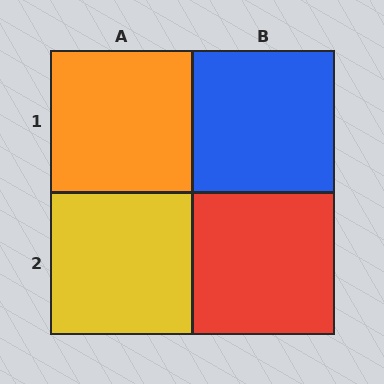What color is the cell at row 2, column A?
Yellow.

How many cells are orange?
1 cell is orange.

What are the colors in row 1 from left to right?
Orange, blue.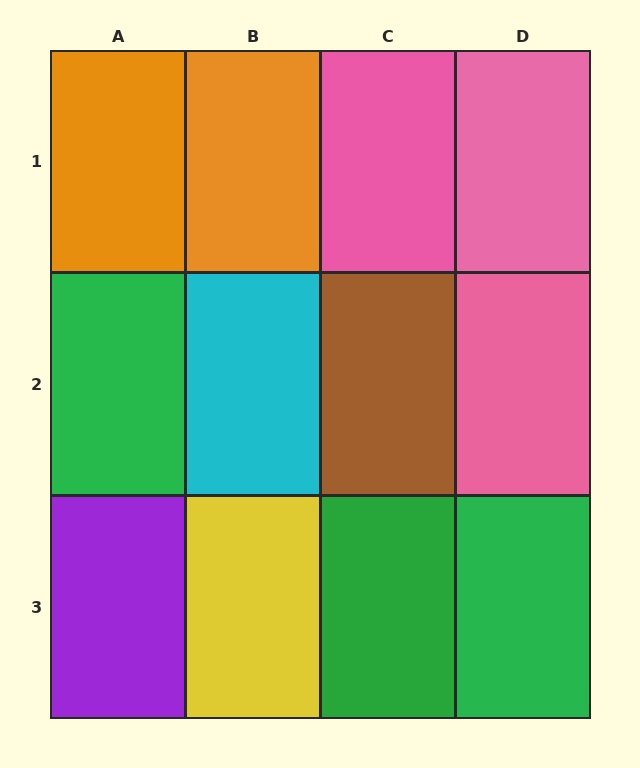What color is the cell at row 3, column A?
Purple.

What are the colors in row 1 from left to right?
Orange, orange, pink, pink.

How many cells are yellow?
1 cell is yellow.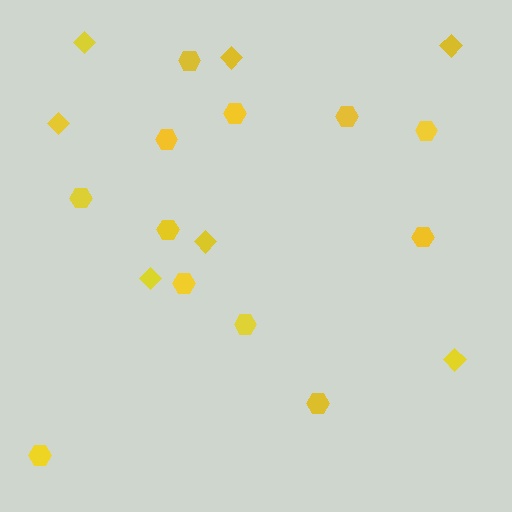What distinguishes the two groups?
There are 2 groups: one group of diamonds (7) and one group of hexagons (12).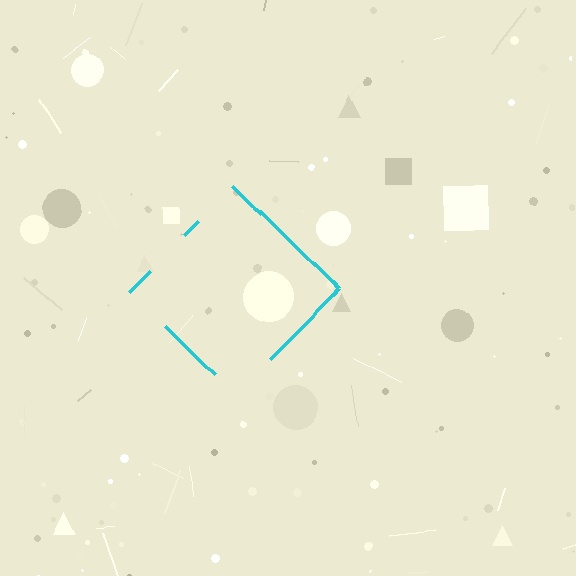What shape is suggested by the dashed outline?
The dashed outline suggests a diamond.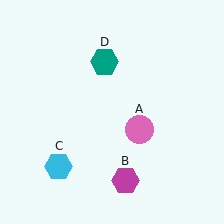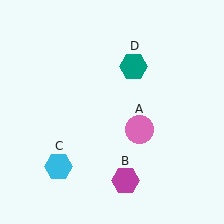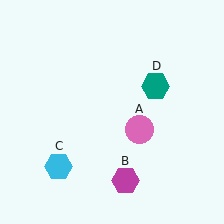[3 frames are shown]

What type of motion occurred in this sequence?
The teal hexagon (object D) rotated clockwise around the center of the scene.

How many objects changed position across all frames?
1 object changed position: teal hexagon (object D).